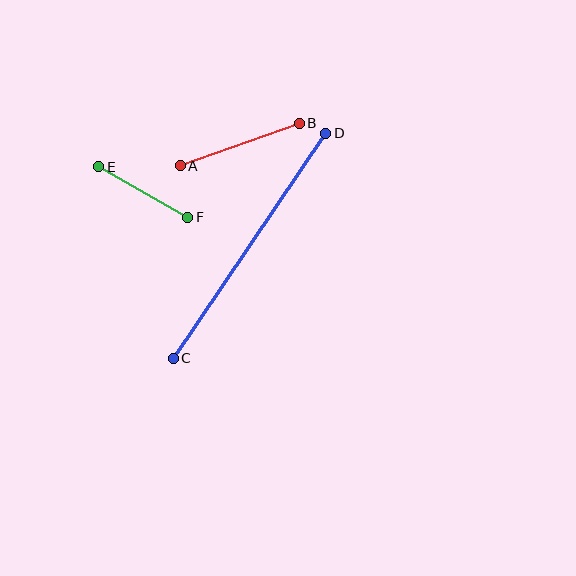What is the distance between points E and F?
The distance is approximately 102 pixels.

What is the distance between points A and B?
The distance is approximately 127 pixels.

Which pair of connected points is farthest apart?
Points C and D are farthest apart.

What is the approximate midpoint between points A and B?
The midpoint is at approximately (240, 145) pixels.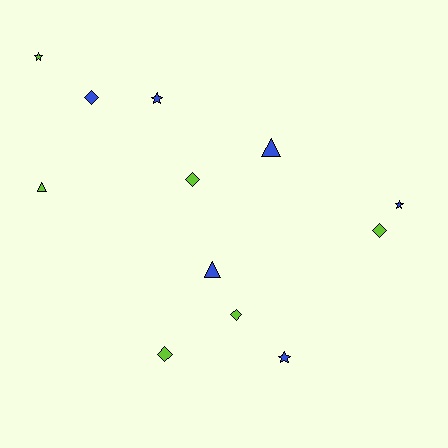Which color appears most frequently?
Lime, with 6 objects.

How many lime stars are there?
There is 1 lime star.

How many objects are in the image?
There are 12 objects.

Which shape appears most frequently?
Diamond, with 5 objects.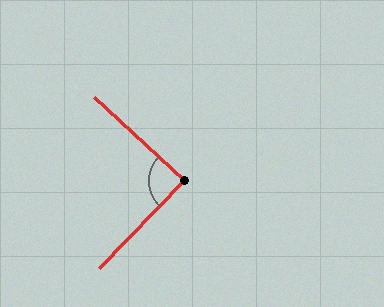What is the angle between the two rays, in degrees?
Approximately 89 degrees.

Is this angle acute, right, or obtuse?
It is approximately a right angle.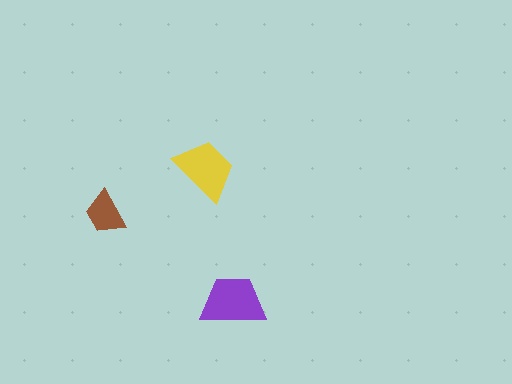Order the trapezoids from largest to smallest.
the purple one, the yellow one, the brown one.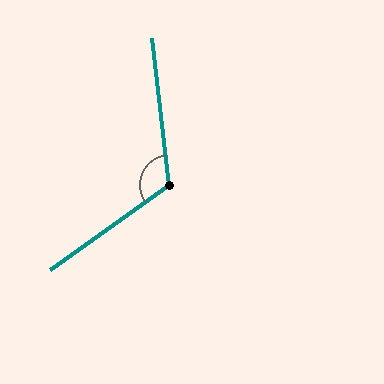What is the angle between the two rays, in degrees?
Approximately 119 degrees.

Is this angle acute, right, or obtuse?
It is obtuse.